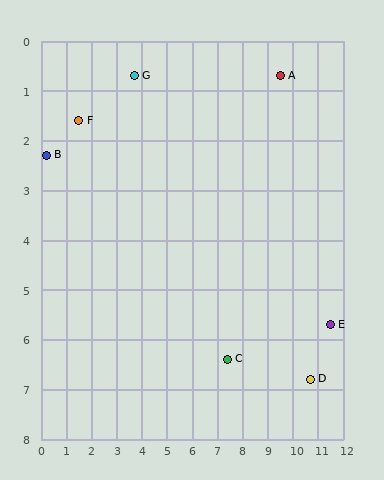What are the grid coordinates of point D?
Point D is at approximately (10.7, 6.8).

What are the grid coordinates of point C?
Point C is at approximately (7.4, 6.4).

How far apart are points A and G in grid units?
Points A and G are about 5.8 grid units apart.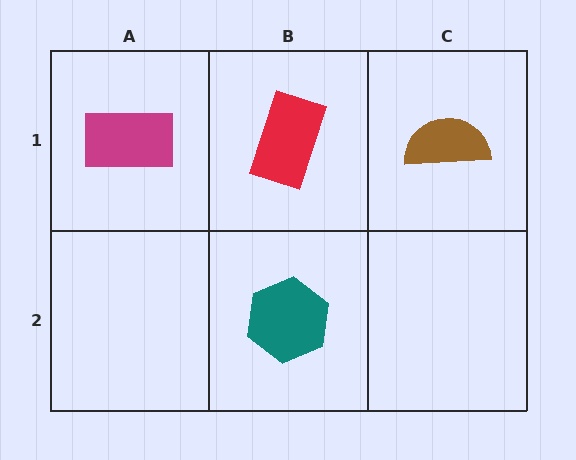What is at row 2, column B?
A teal hexagon.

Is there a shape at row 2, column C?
No, that cell is empty.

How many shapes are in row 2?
1 shape.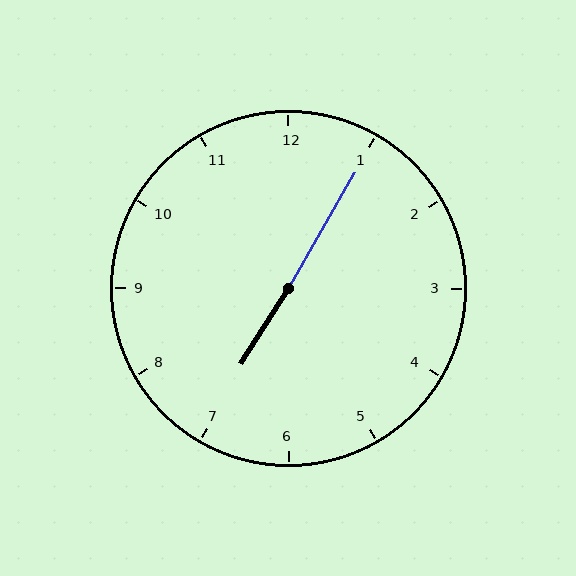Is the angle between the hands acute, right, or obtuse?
It is obtuse.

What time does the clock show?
7:05.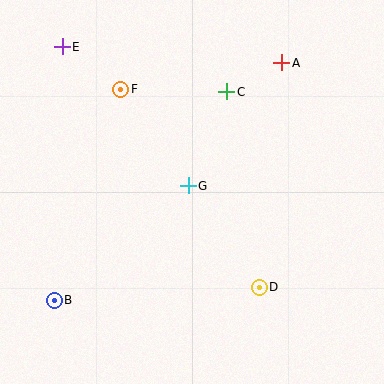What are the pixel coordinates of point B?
Point B is at (54, 300).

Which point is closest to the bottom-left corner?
Point B is closest to the bottom-left corner.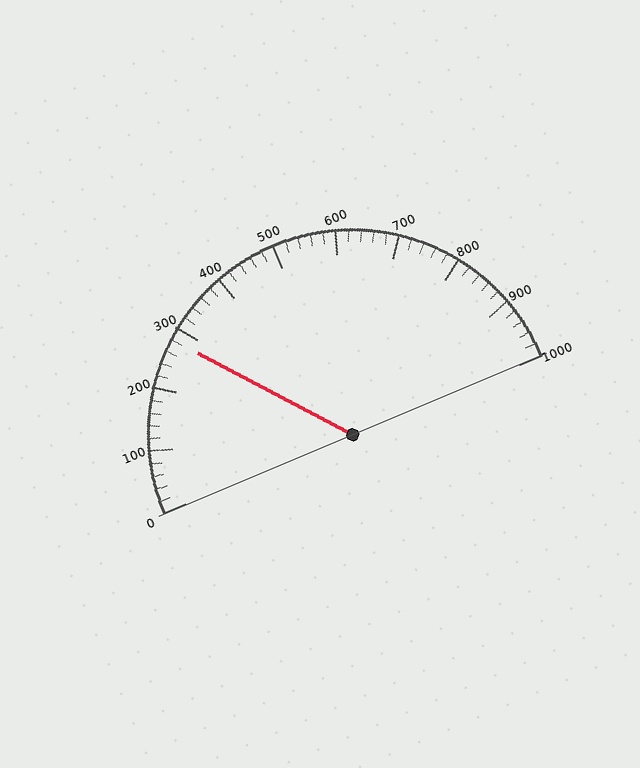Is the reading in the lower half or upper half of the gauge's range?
The reading is in the lower half of the range (0 to 1000).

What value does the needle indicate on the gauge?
The needle indicates approximately 280.